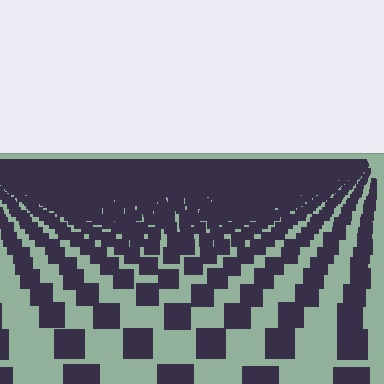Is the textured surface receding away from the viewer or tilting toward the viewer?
The surface is receding away from the viewer. Texture elements get smaller and denser toward the top.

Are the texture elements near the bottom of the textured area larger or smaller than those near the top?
Larger. Near the bottom, elements are closer to the viewer and appear at a bigger on-screen size.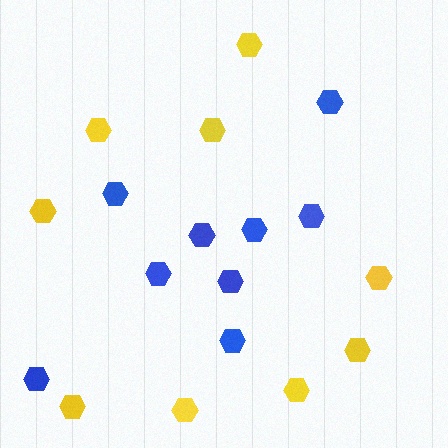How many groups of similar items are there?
There are 2 groups: one group of blue hexagons (9) and one group of yellow hexagons (9).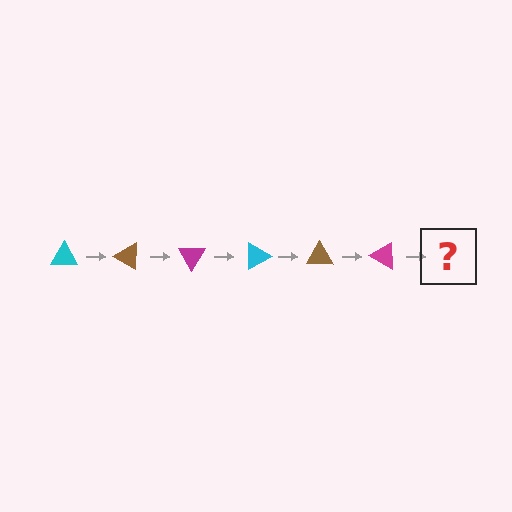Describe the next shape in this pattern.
It should be a cyan triangle, rotated 180 degrees from the start.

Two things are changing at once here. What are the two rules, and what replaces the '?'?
The two rules are that it rotates 30 degrees each step and the color cycles through cyan, brown, and magenta. The '?' should be a cyan triangle, rotated 180 degrees from the start.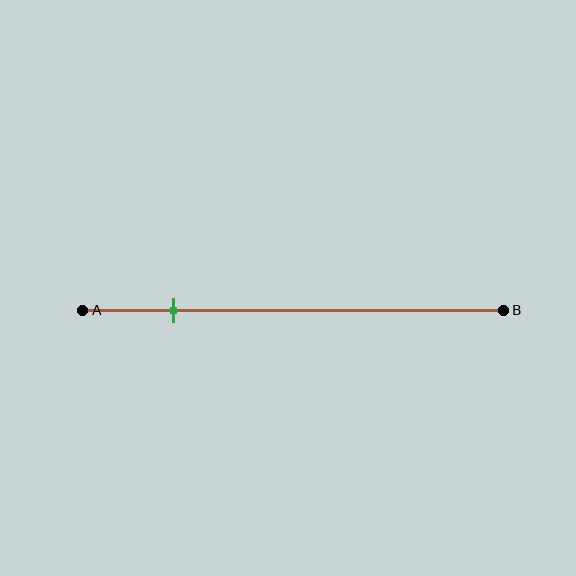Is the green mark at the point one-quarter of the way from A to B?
No, the mark is at about 20% from A, not at the 25% one-quarter point.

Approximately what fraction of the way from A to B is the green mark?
The green mark is approximately 20% of the way from A to B.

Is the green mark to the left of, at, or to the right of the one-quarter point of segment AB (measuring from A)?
The green mark is to the left of the one-quarter point of segment AB.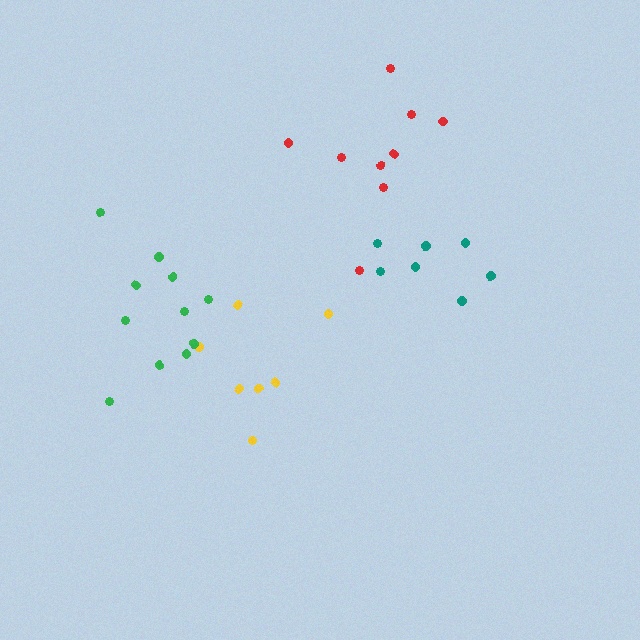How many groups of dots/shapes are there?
There are 4 groups.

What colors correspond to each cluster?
The clusters are colored: teal, yellow, red, green.